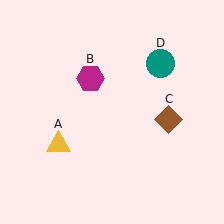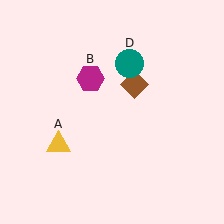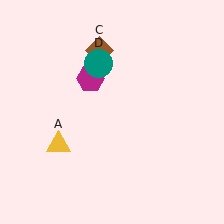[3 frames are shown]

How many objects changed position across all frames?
2 objects changed position: brown diamond (object C), teal circle (object D).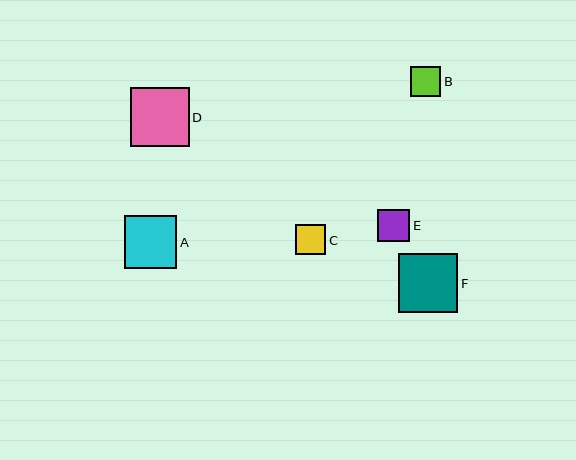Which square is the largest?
Square F is the largest with a size of approximately 59 pixels.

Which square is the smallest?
Square C is the smallest with a size of approximately 30 pixels.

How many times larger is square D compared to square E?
Square D is approximately 1.8 times the size of square E.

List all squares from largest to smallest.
From largest to smallest: F, D, A, E, B, C.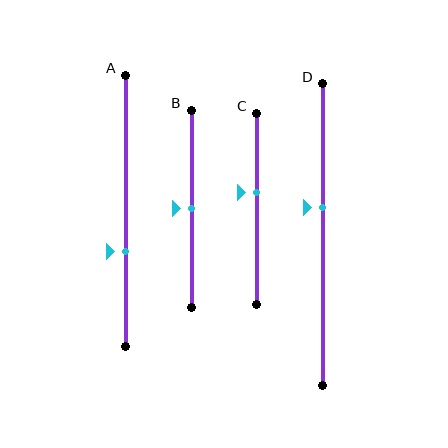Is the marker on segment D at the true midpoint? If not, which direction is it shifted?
No, the marker on segment D is shifted upward by about 9% of the segment length.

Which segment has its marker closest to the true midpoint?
Segment B has its marker closest to the true midpoint.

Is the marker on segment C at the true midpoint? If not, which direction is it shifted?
No, the marker on segment C is shifted upward by about 8% of the segment length.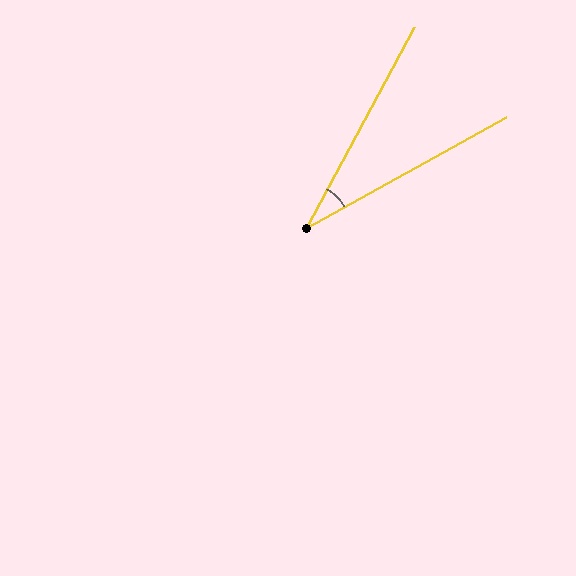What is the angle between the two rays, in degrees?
Approximately 33 degrees.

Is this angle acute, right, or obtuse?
It is acute.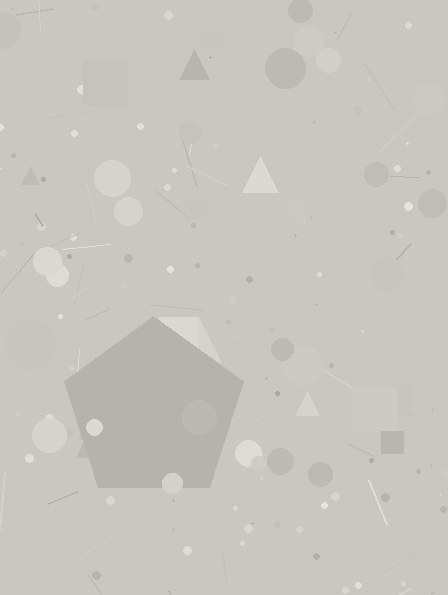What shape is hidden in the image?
A pentagon is hidden in the image.